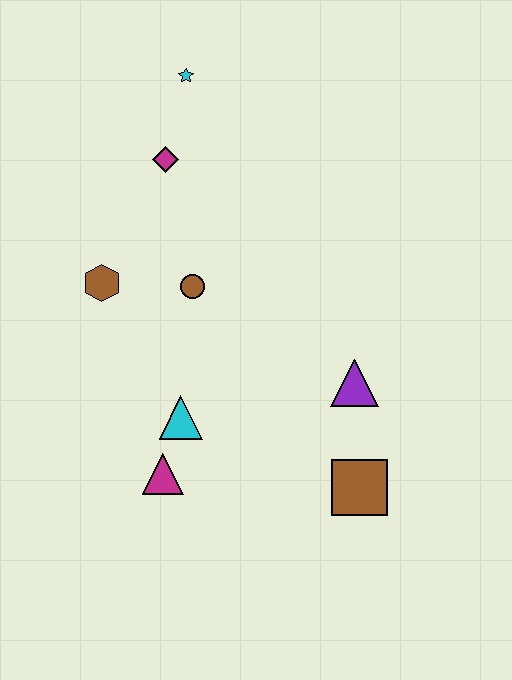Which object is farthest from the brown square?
The cyan star is farthest from the brown square.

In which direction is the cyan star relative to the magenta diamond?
The cyan star is above the magenta diamond.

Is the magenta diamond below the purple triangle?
No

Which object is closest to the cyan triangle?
The magenta triangle is closest to the cyan triangle.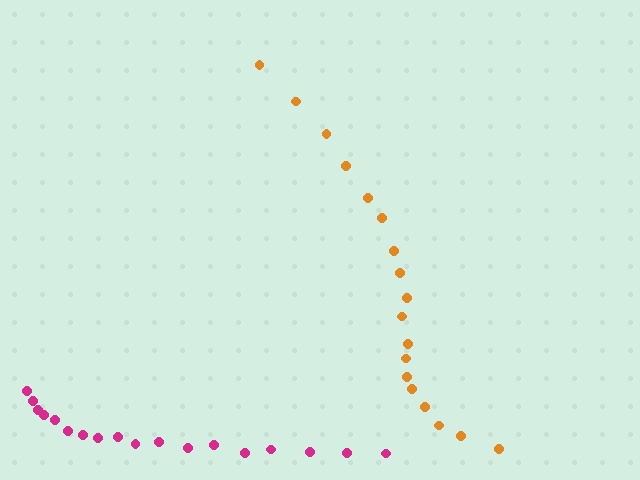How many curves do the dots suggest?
There are 2 distinct paths.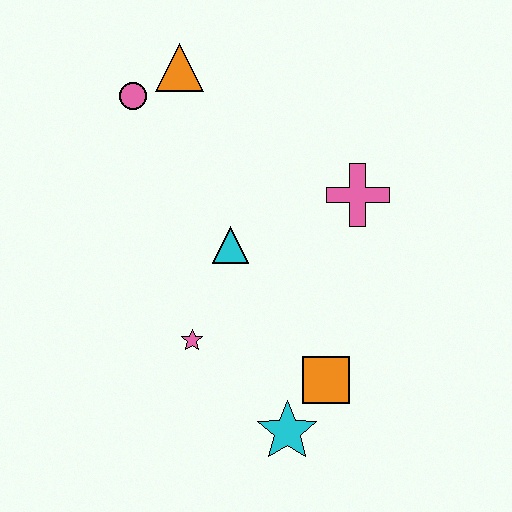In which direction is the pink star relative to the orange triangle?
The pink star is below the orange triangle.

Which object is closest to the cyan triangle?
The pink star is closest to the cyan triangle.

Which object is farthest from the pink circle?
The cyan star is farthest from the pink circle.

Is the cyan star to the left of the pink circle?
No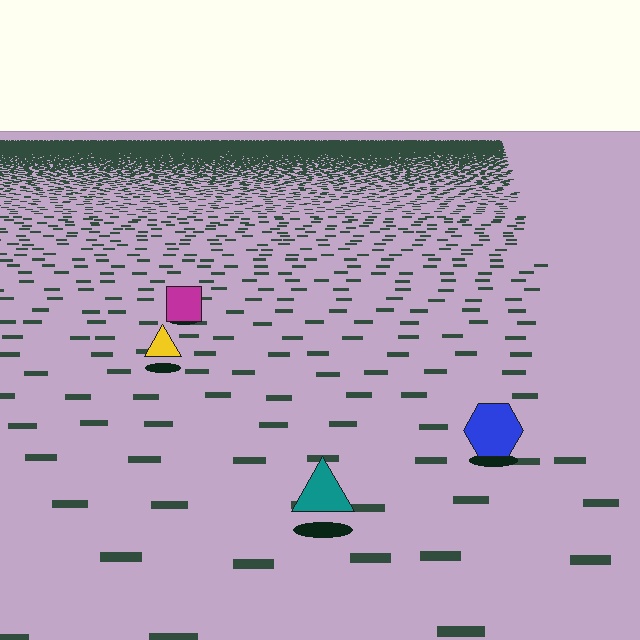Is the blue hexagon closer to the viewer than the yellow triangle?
Yes. The blue hexagon is closer — you can tell from the texture gradient: the ground texture is coarser near it.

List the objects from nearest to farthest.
From nearest to farthest: the teal triangle, the blue hexagon, the yellow triangle, the magenta square.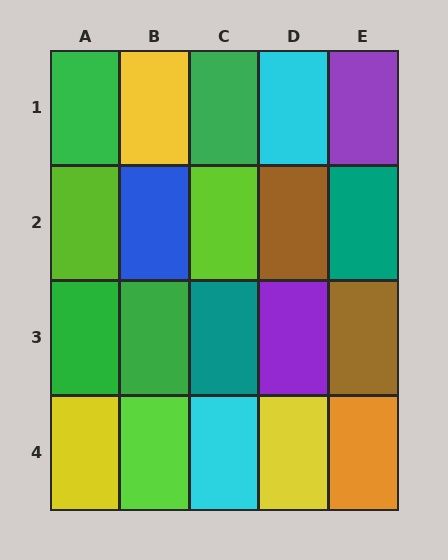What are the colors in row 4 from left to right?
Yellow, lime, cyan, yellow, orange.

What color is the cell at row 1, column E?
Purple.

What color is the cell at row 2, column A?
Lime.